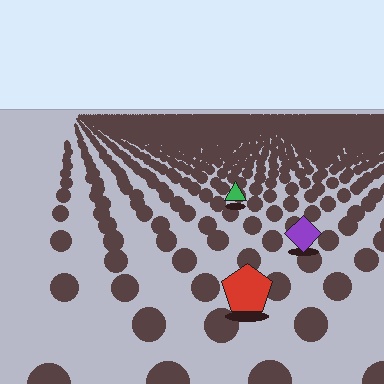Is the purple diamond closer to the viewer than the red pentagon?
No. The red pentagon is closer — you can tell from the texture gradient: the ground texture is coarser near it.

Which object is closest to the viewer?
The red pentagon is closest. The texture marks near it are larger and more spread out.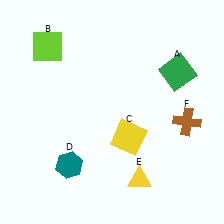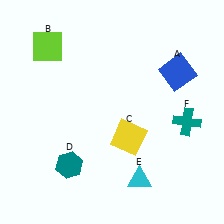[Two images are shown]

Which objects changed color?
A changed from green to blue. E changed from yellow to cyan. F changed from brown to teal.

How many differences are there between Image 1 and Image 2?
There are 3 differences between the two images.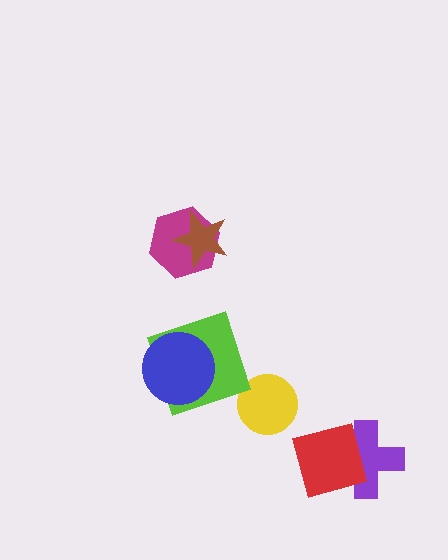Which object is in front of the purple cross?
The red square is in front of the purple cross.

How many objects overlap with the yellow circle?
0 objects overlap with the yellow circle.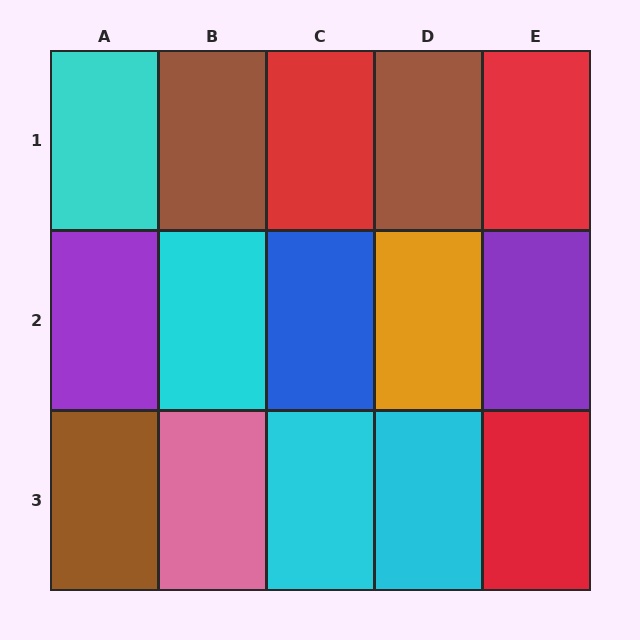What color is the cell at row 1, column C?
Red.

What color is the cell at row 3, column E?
Red.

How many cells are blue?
1 cell is blue.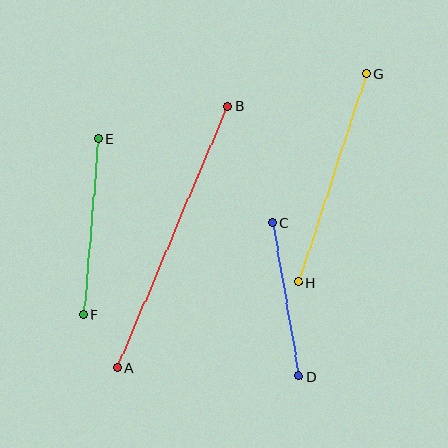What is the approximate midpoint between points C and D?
The midpoint is at approximately (286, 299) pixels.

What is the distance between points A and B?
The distance is approximately 284 pixels.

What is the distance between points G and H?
The distance is approximately 219 pixels.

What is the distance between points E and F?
The distance is approximately 177 pixels.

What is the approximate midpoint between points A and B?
The midpoint is at approximately (173, 237) pixels.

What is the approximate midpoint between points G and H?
The midpoint is at approximately (332, 178) pixels.